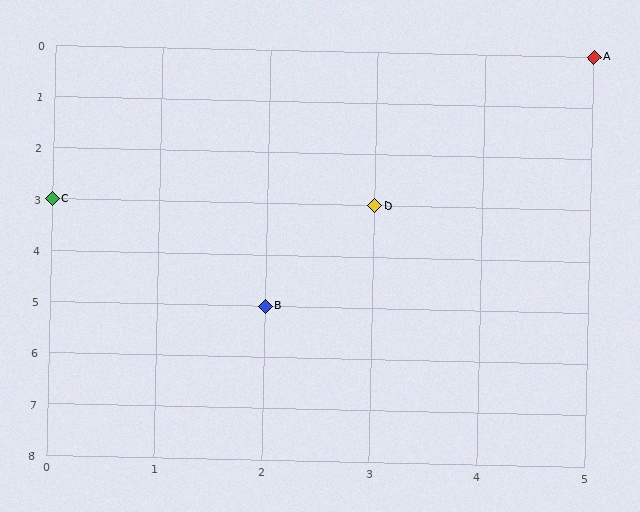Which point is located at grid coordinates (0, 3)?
Point C is at (0, 3).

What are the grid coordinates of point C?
Point C is at grid coordinates (0, 3).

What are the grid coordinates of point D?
Point D is at grid coordinates (3, 3).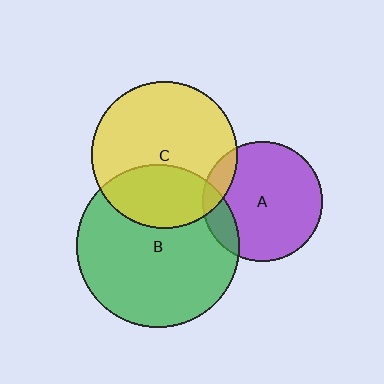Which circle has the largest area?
Circle B (green).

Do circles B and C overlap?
Yes.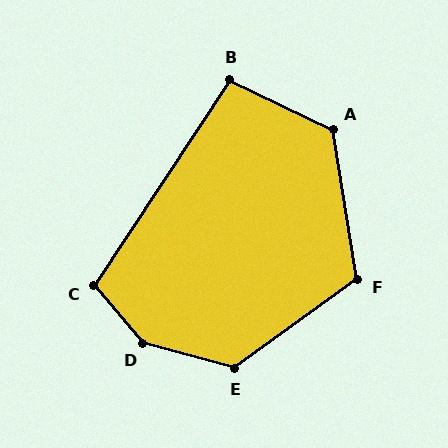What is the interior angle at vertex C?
Approximately 106 degrees (obtuse).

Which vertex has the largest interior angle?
D, at approximately 146 degrees.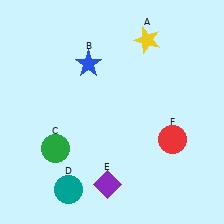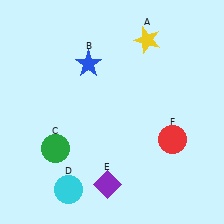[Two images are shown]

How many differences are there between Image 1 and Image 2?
There is 1 difference between the two images.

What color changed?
The circle (D) changed from teal in Image 1 to cyan in Image 2.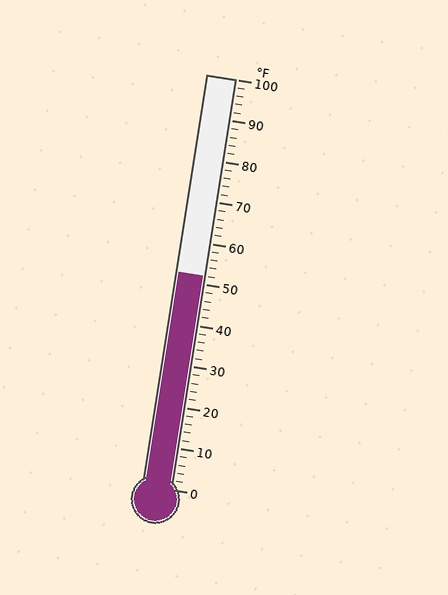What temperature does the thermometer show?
The thermometer shows approximately 52°F.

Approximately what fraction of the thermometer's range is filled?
The thermometer is filled to approximately 50% of its range.